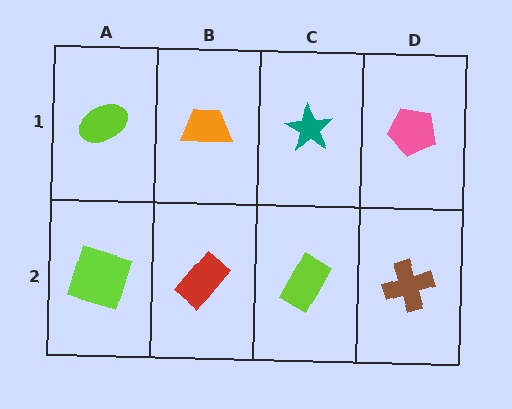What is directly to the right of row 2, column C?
A brown cross.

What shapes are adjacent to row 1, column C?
A lime rectangle (row 2, column C), an orange trapezoid (row 1, column B), a pink pentagon (row 1, column D).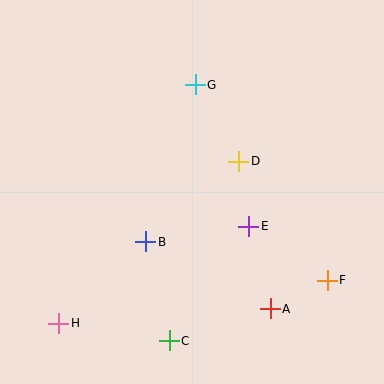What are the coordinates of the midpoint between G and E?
The midpoint between G and E is at (222, 155).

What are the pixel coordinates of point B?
Point B is at (146, 242).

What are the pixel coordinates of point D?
Point D is at (239, 161).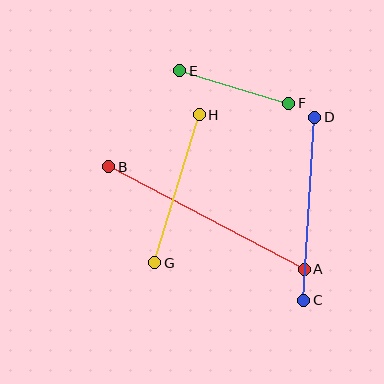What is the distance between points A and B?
The distance is approximately 221 pixels.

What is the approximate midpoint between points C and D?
The midpoint is at approximately (309, 209) pixels.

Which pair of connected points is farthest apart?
Points A and B are farthest apart.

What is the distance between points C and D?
The distance is approximately 183 pixels.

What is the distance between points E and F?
The distance is approximately 114 pixels.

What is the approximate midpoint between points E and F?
The midpoint is at approximately (234, 87) pixels.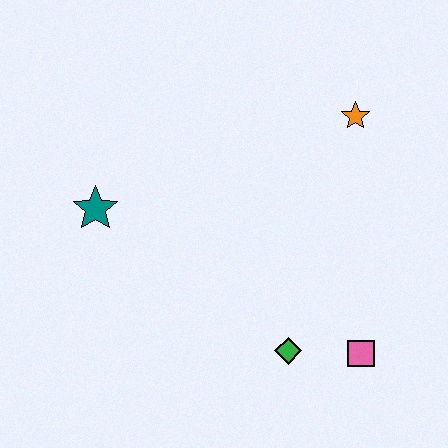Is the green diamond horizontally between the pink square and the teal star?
Yes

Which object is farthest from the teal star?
The pink square is farthest from the teal star.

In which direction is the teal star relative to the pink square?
The teal star is to the left of the pink square.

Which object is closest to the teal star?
The green diamond is closest to the teal star.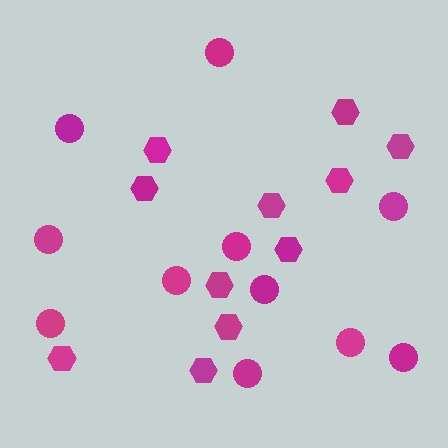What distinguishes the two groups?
There are 2 groups: one group of hexagons (11) and one group of circles (11).